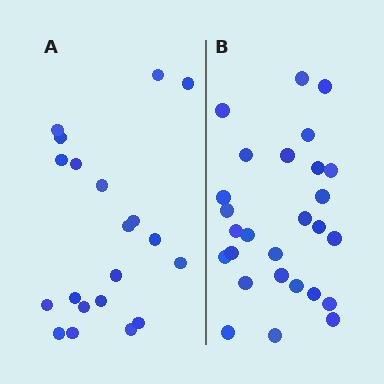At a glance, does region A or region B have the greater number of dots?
Region B (the right region) has more dots.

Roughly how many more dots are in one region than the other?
Region B has roughly 8 or so more dots than region A.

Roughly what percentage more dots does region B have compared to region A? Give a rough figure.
About 35% more.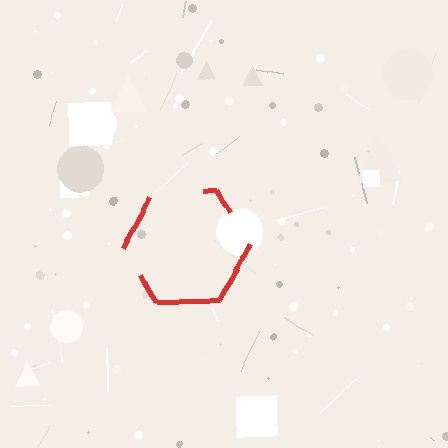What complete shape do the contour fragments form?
The contour fragments form a hexagon.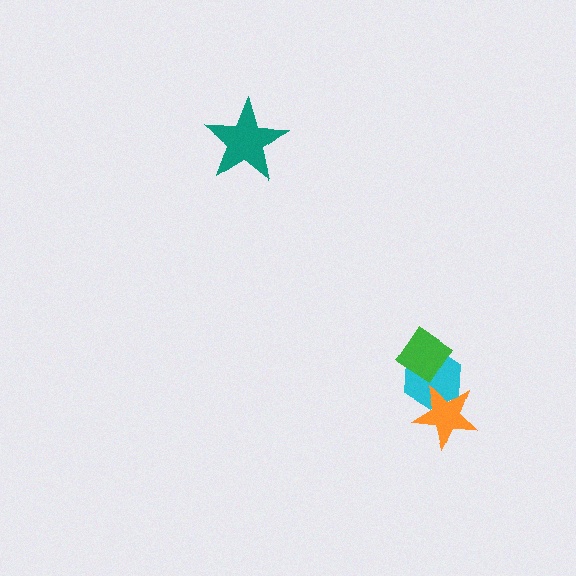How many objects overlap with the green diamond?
1 object overlaps with the green diamond.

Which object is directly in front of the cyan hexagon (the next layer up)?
The green diamond is directly in front of the cyan hexagon.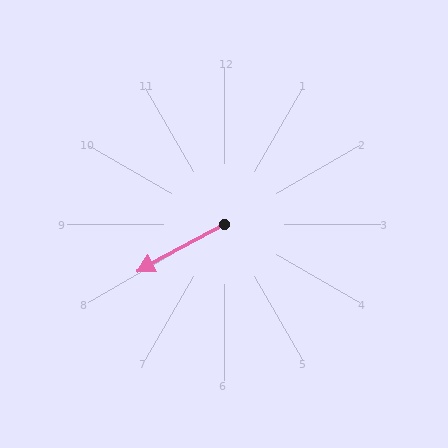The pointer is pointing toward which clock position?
Roughly 8 o'clock.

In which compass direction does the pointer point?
Southwest.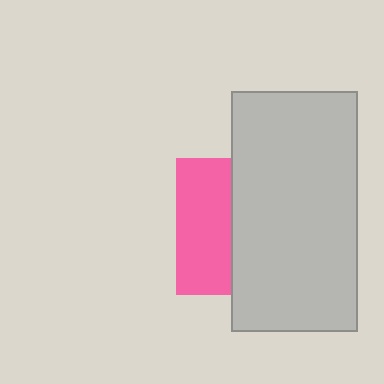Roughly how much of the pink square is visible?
A small part of it is visible (roughly 41%).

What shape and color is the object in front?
The object in front is a light gray rectangle.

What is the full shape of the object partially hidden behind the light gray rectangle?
The partially hidden object is a pink square.